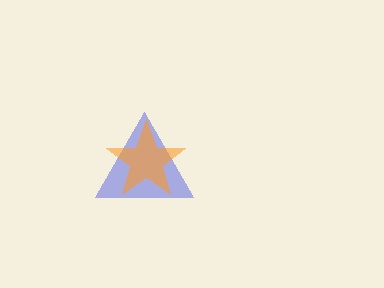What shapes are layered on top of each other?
The layered shapes are: a blue triangle, an orange star.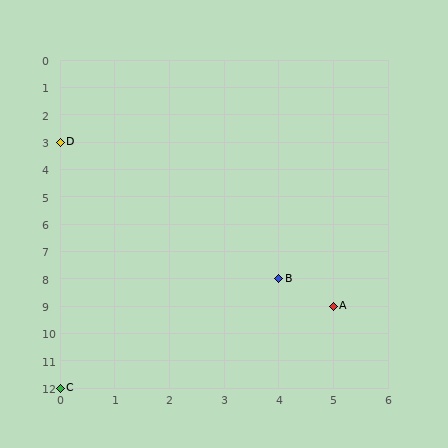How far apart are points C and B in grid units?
Points C and B are 4 columns and 4 rows apart (about 5.7 grid units diagonally).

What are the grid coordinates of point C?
Point C is at grid coordinates (0, 12).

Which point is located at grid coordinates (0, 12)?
Point C is at (0, 12).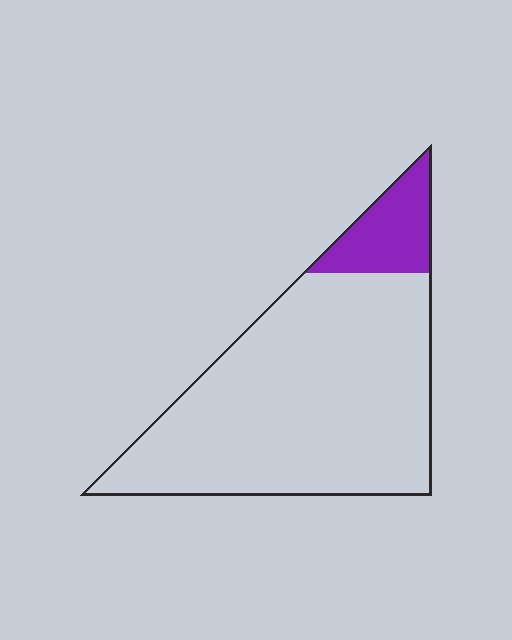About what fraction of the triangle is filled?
About one eighth (1/8).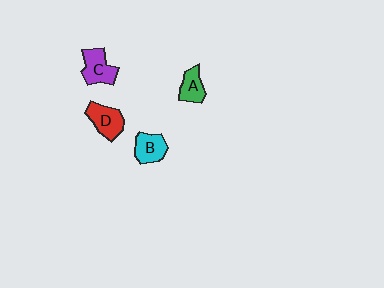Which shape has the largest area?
Shape D (red).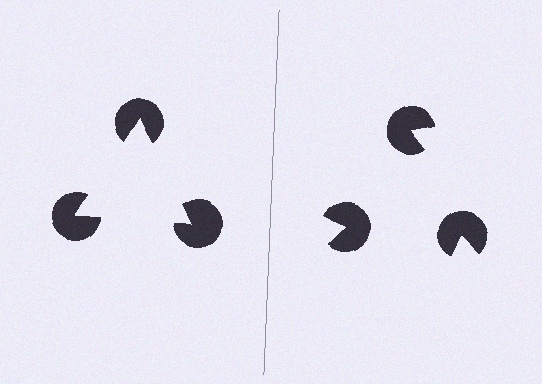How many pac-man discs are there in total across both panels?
6 — 3 on each side.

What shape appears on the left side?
An illusory triangle.